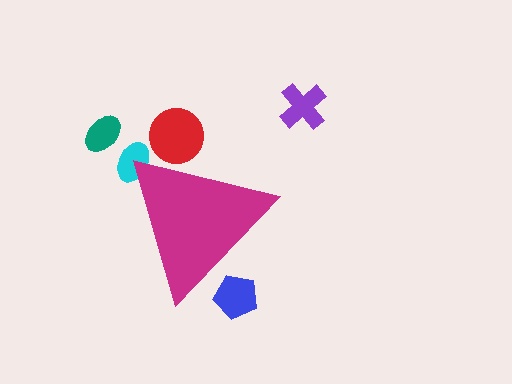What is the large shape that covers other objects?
A magenta triangle.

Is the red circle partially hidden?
Yes, the red circle is partially hidden behind the magenta triangle.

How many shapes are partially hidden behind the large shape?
3 shapes are partially hidden.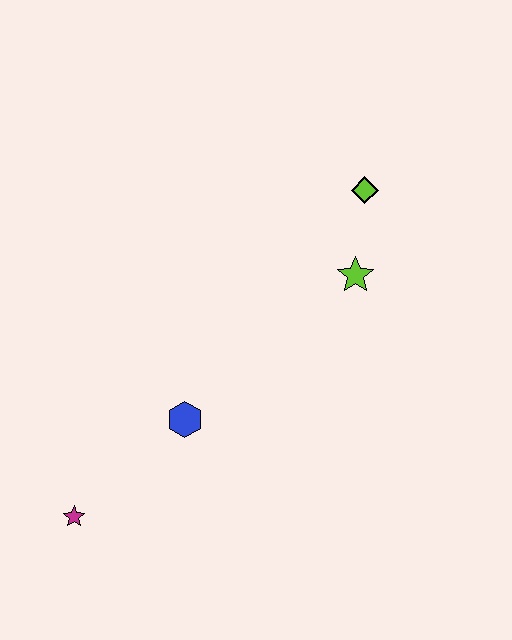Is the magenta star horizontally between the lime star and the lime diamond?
No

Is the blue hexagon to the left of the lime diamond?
Yes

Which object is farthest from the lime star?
The magenta star is farthest from the lime star.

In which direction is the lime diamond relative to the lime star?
The lime diamond is above the lime star.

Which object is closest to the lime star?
The lime diamond is closest to the lime star.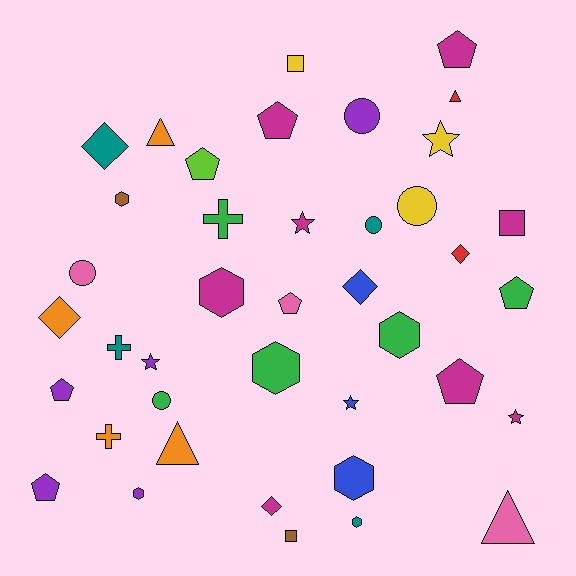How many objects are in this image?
There are 40 objects.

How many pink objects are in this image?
There are 3 pink objects.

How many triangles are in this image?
There are 4 triangles.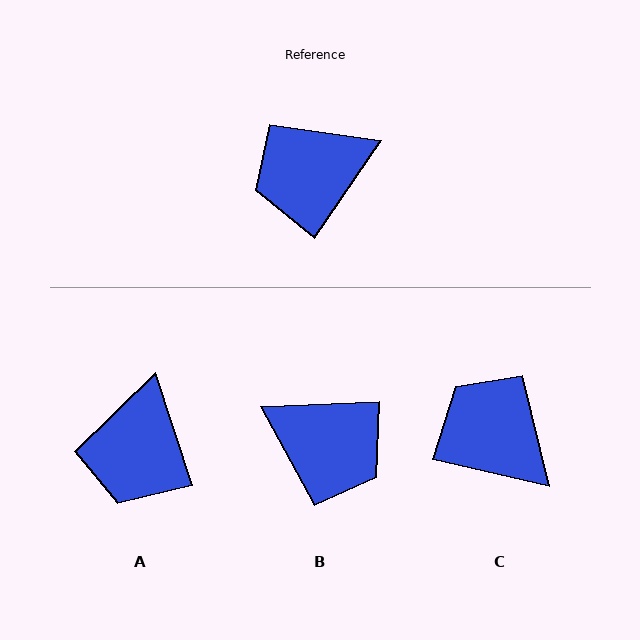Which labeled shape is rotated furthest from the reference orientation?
B, about 127 degrees away.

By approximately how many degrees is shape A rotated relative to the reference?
Approximately 52 degrees counter-clockwise.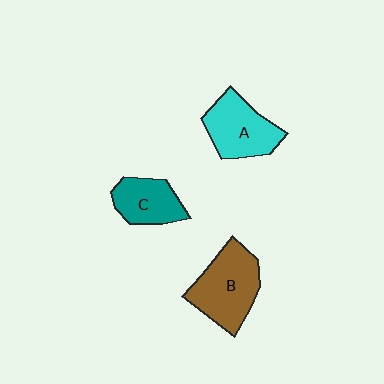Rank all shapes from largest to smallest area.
From largest to smallest: B (brown), A (cyan), C (teal).